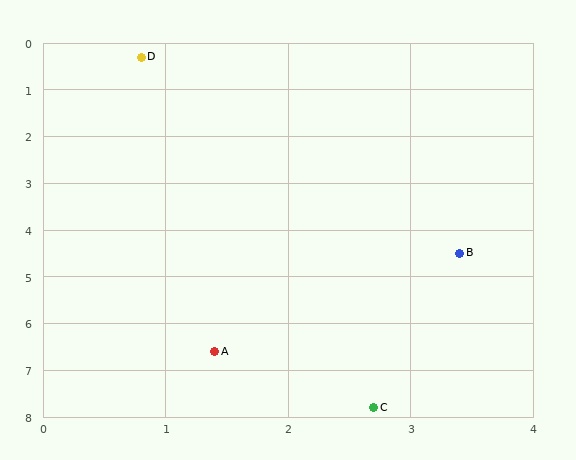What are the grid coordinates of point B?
Point B is at approximately (3.4, 4.5).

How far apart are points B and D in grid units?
Points B and D are about 4.9 grid units apart.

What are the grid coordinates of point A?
Point A is at approximately (1.4, 6.6).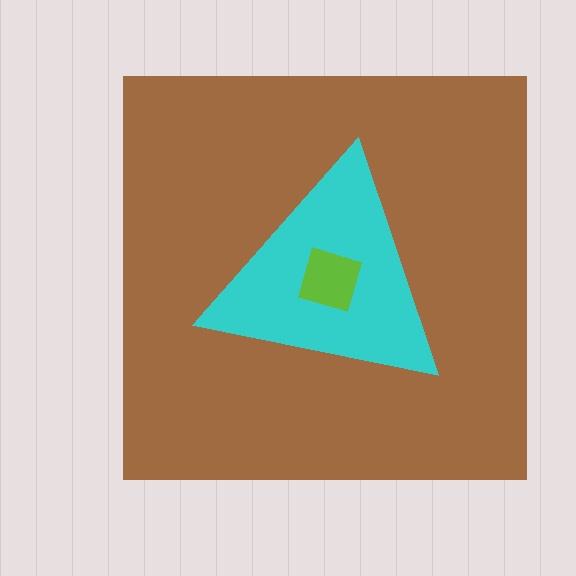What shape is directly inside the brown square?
The cyan triangle.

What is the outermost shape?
The brown square.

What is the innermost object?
The lime diamond.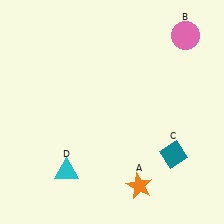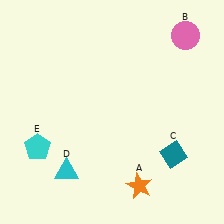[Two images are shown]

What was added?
A cyan pentagon (E) was added in Image 2.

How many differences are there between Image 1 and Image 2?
There is 1 difference between the two images.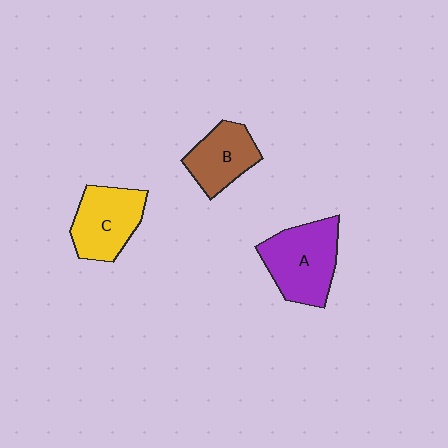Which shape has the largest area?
Shape A (purple).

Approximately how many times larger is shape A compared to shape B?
Approximately 1.4 times.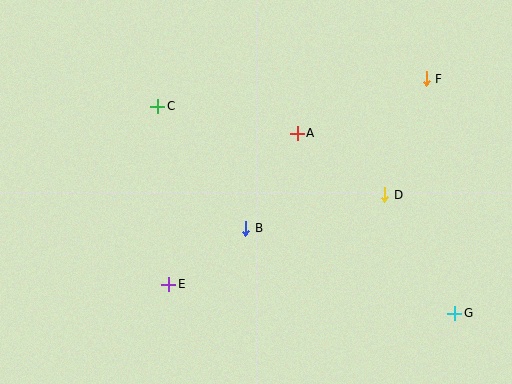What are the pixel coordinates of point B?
Point B is at (246, 228).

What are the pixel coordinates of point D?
Point D is at (385, 195).